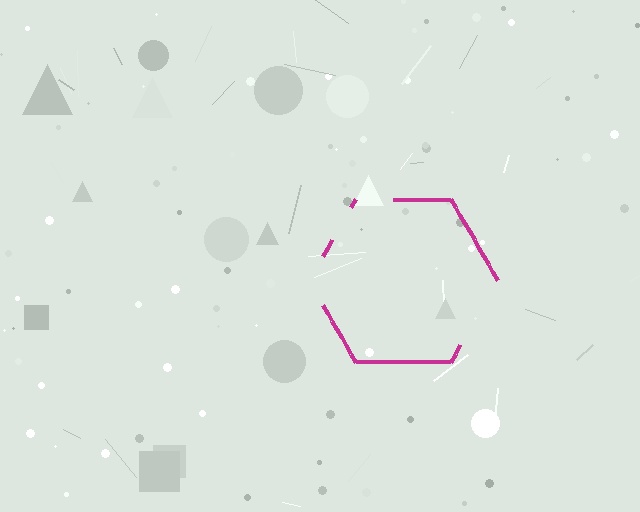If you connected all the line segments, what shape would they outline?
They would outline a hexagon.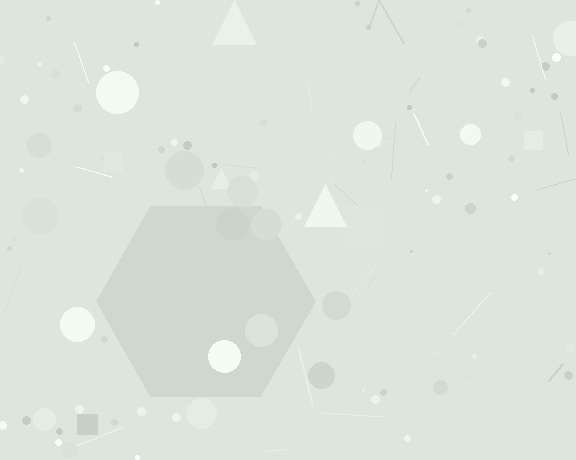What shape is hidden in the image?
A hexagon is hidden in the image.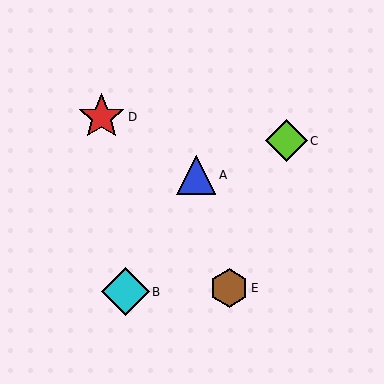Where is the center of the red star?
The center of the red star is at (101, 117).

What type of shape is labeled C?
Shape C is a lime diamond.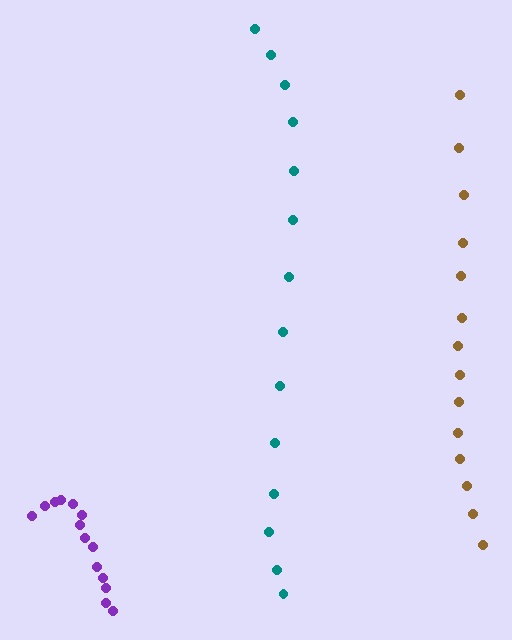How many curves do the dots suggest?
There are 3 distinct paths.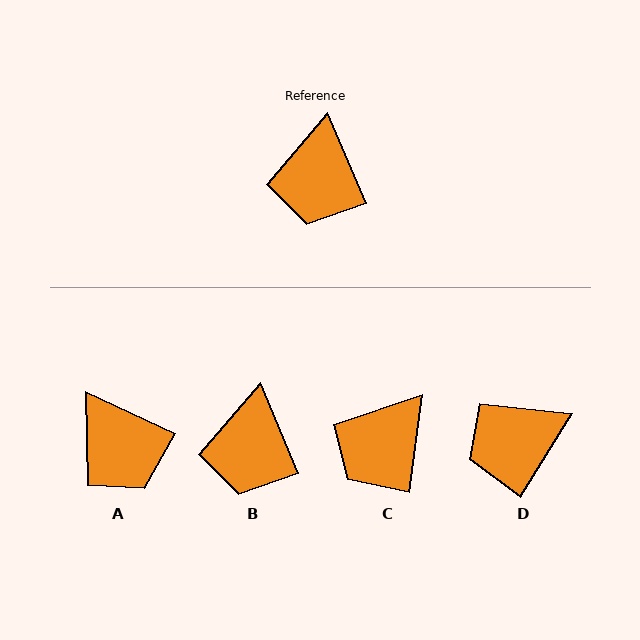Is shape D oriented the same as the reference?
No, it is off by about 55 degrees.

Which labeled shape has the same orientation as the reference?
B.